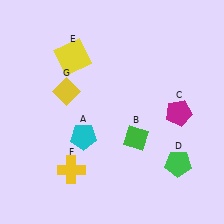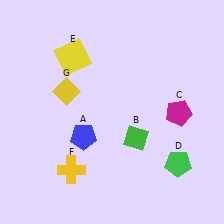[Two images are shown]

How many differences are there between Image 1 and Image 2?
There is 1 difference between the two images.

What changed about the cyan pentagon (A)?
In Image 1, A is cyan. In Image 2, it changed to blue.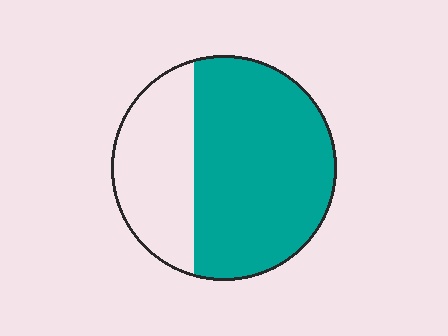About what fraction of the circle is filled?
About two thirds (2/3).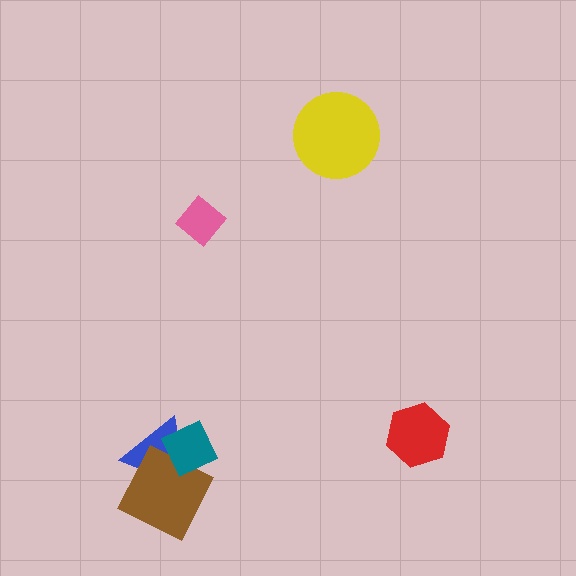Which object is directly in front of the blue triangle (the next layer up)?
The brown square is directly in front of the blue triangle.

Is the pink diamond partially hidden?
No, no other shape covers it.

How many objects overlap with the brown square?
2 objects overlap with the brown square.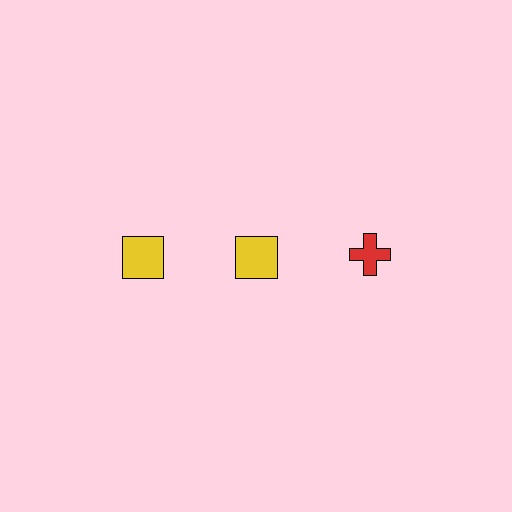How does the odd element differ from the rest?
It differs in both color (red instead of yellow) and shape (cross instead of square).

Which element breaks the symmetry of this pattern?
The red cross in the top row, center column breaks the symmetry. All other shapes are yellow squares.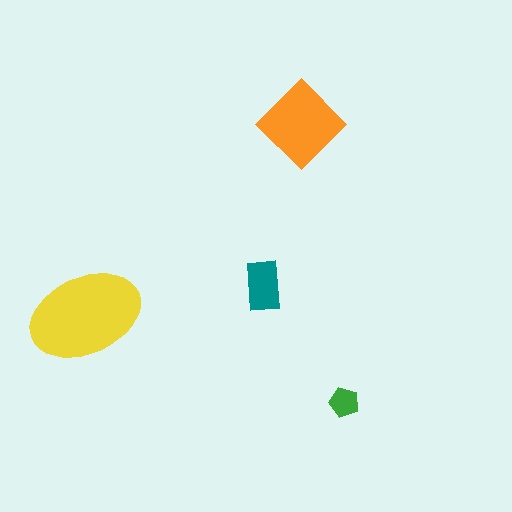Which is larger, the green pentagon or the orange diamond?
The orange diamond.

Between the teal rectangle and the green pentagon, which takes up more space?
The teal rectangle.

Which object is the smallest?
The green pentagon.